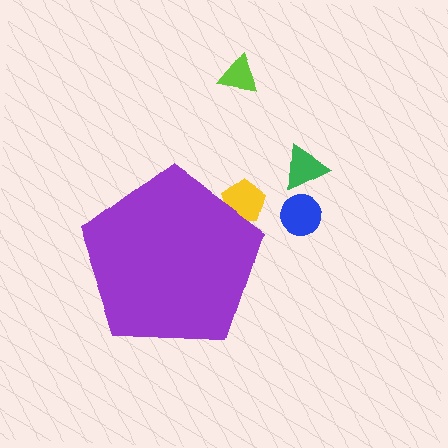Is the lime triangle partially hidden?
No, the lime triangle is fully visible.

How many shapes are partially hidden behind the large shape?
1 shape is partially hidden.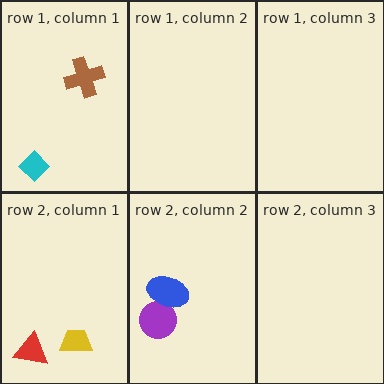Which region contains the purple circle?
The row 2, column 2 region.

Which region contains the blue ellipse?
The row 2, column 2 region.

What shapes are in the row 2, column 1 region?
The red triangle, the yellow trapezoid.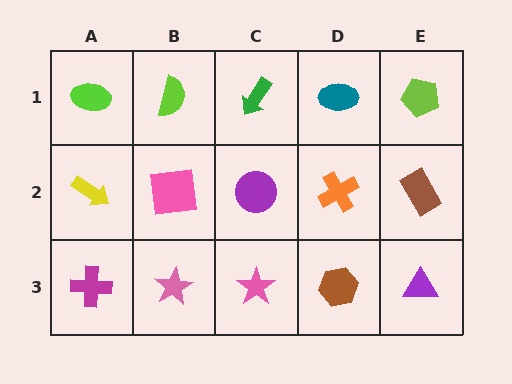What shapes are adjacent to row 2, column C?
A green arrow (row 1, column C), a pink star (row 3, column C), a pink square (row 2, column B), an orange cross (row 2, column D).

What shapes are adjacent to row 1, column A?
A yellow arrow (row 2, column A), a lime semicircle (row 1, column B).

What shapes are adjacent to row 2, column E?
A lime pentagon (row 1, column E), a purple triangle (row 3, column E), an orange cross (row 2, column D).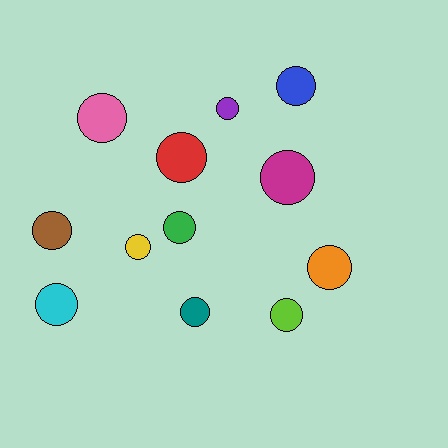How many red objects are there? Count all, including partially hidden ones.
There is 1 red object.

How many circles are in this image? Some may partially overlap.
There are 12 circles.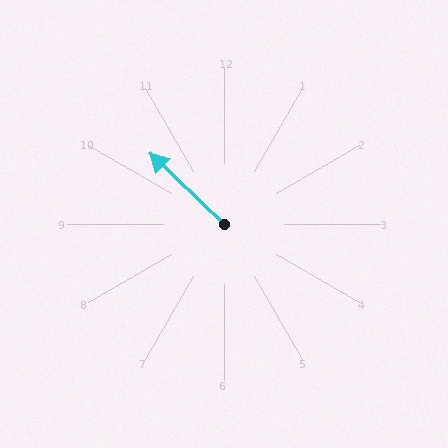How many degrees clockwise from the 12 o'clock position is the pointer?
Approximately 314 degrees.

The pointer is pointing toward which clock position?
Roughly 10 o'clock.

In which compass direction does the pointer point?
Northwest.